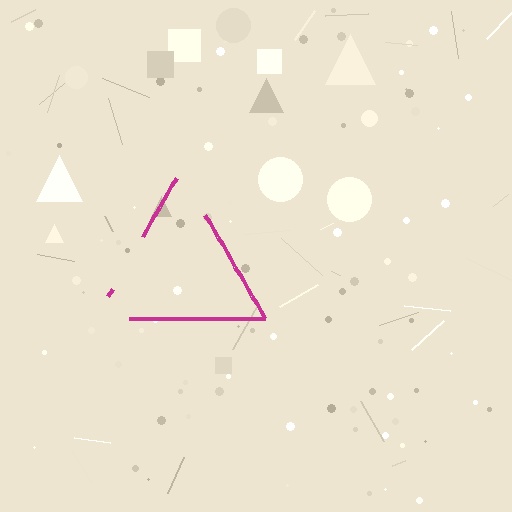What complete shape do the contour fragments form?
The contour fragments form a triangle.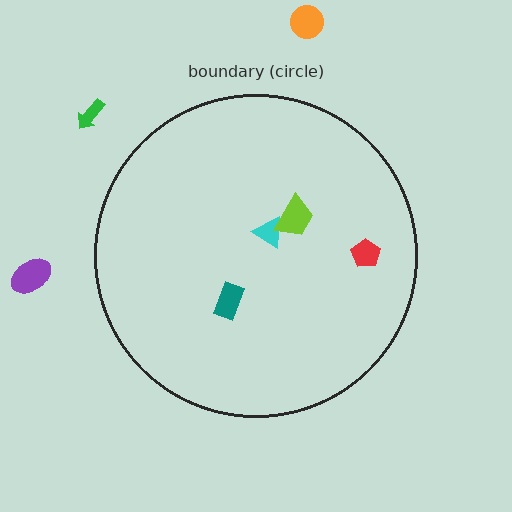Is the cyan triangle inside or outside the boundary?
Inside.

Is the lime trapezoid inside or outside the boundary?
Inside.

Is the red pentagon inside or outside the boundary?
Inside.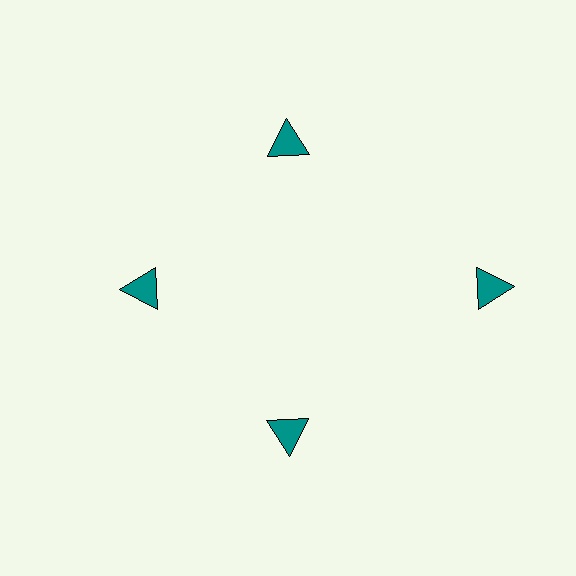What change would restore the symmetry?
The symmetry would be restored by moving it inward, back onto the ring so that all 4 triangles sit at equal angles and equal distance from the center.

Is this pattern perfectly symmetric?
No. The 4 teal triangles are arranged in a ring, but one element near the 3 o'clock position is pushed outward from the center, breaking the 4-fold rotational symmetry.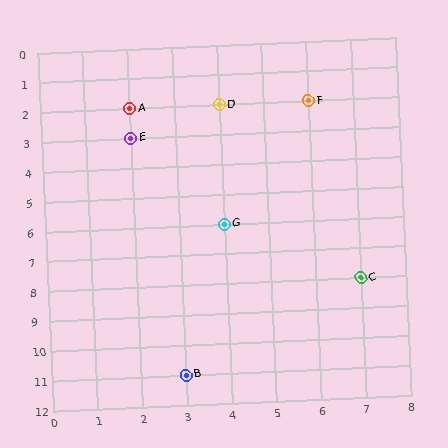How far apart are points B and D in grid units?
Points B and D are 1 column and 9 rows apart (about 9.1 grid units diagonally).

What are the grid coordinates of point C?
Point C is at grid coordinates (7, 8).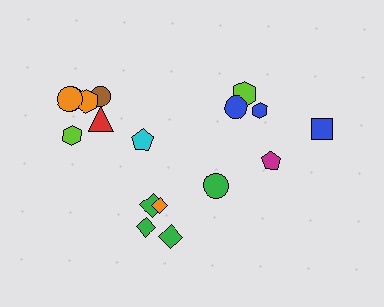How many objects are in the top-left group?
There are 7 objects.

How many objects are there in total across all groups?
There are 17 objects.